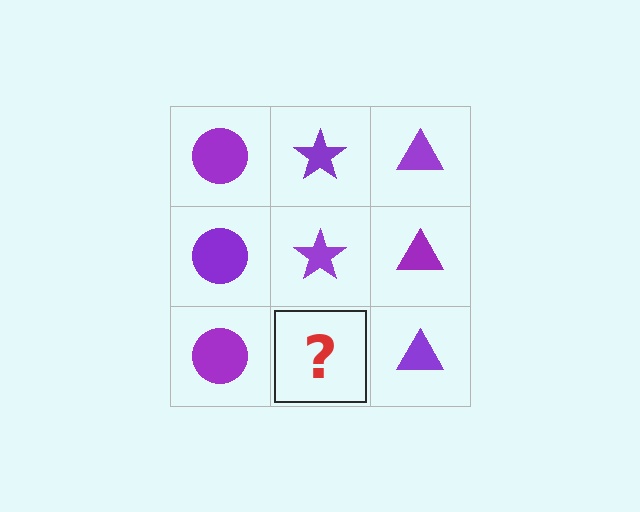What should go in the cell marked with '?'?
The missing cell should contain a purple star.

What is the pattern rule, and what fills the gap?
The rule is that each column has a consistent shape. The gap should be filled with a purple star.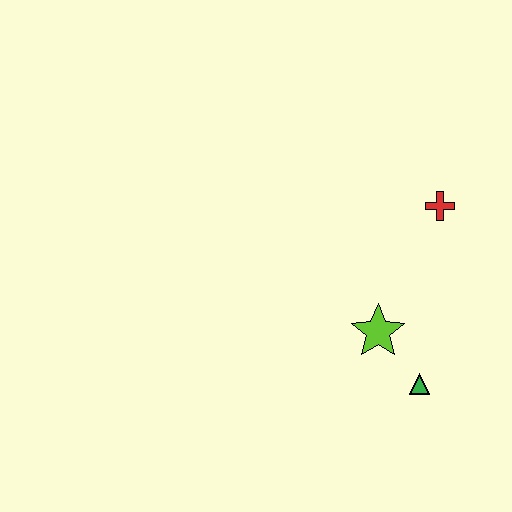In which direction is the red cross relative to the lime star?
The red cross is above the lime star.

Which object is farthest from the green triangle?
The red cross is farthest from the green triangle.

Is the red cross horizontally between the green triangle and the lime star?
No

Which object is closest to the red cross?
The lime star is closest to the red cross.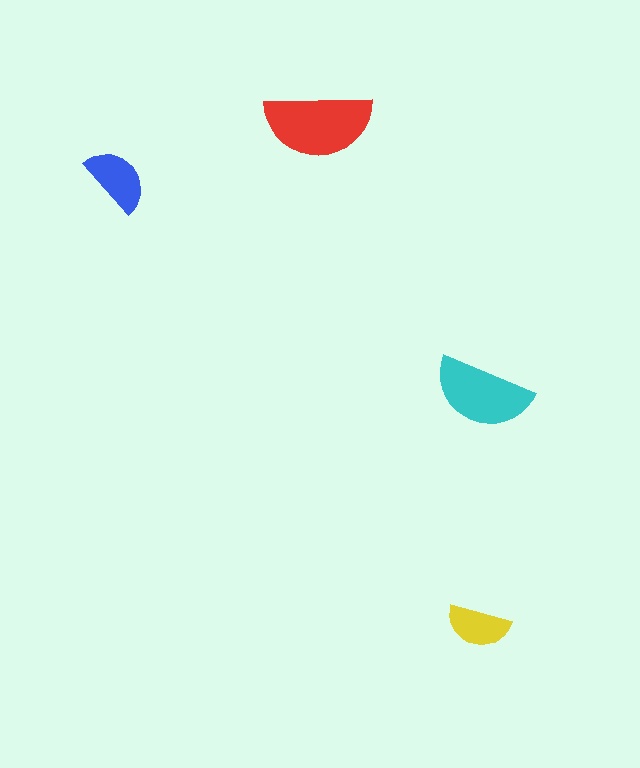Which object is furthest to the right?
The cyan semicircle is rightmost.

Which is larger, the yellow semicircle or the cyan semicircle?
The cyan one.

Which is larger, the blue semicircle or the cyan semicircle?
The cyan one.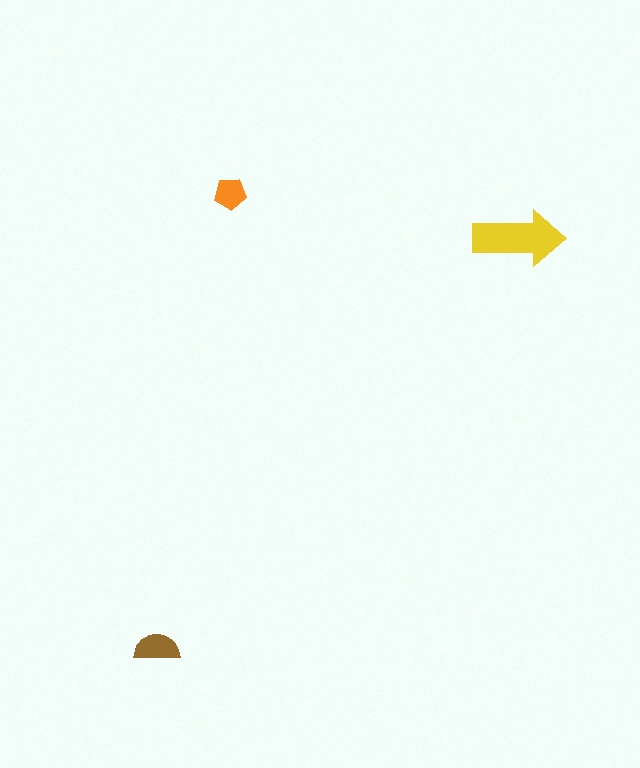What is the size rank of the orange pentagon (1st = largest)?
3rd.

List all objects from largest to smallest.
The yellow arrow, the brown semicircle, the orange pentagon.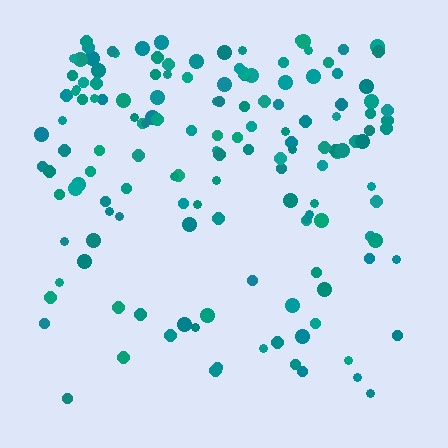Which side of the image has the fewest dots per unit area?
The bottom.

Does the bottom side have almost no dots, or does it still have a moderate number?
Still a moderate number, just noticeably fewer than the top.